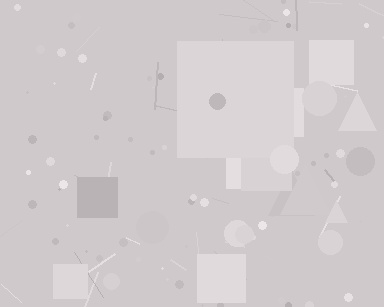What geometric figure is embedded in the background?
A square is embedded in the background.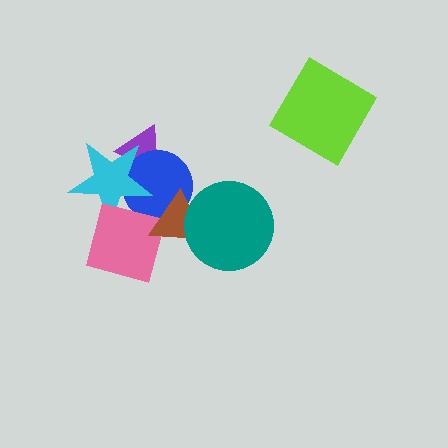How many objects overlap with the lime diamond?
0 objects overlap with the lime diamond.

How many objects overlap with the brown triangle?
3 objects overlap with the brown triangle.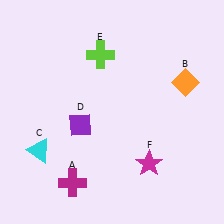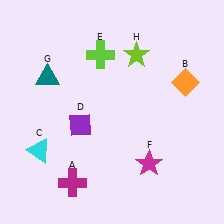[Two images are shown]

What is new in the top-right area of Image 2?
A lime star (H) was added in the top-right area of Image 2.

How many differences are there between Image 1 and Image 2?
There are 2 differences between the two images.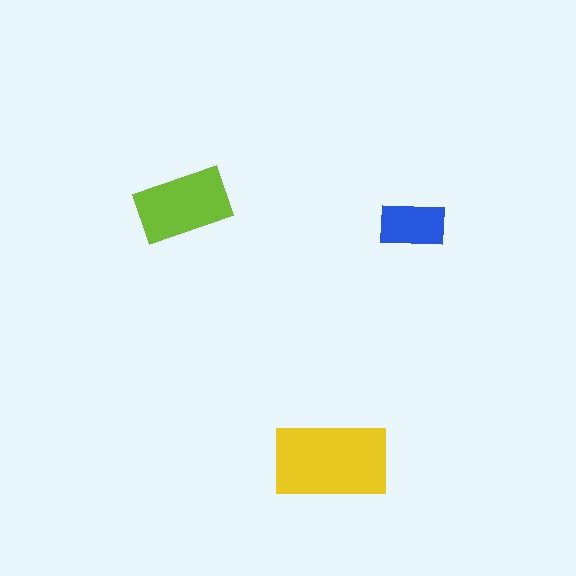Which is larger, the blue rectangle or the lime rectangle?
The lime one.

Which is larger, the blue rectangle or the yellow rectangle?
The yellow one.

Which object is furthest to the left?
The lime rectangle is leftmost.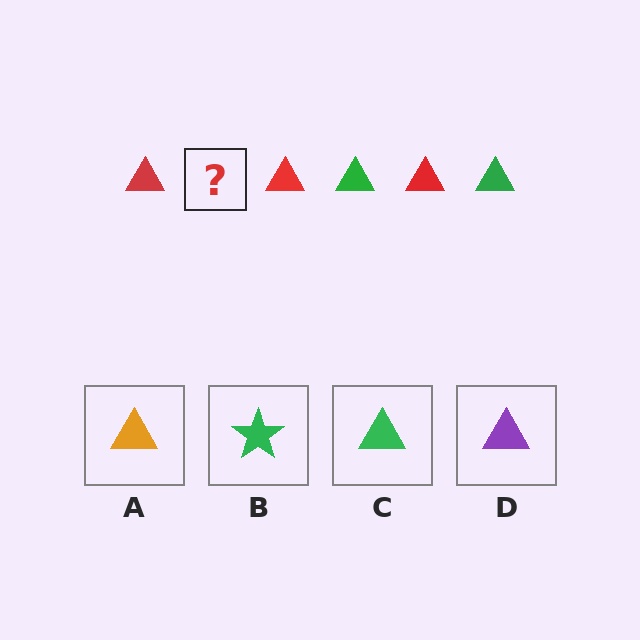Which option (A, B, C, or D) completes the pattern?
C.